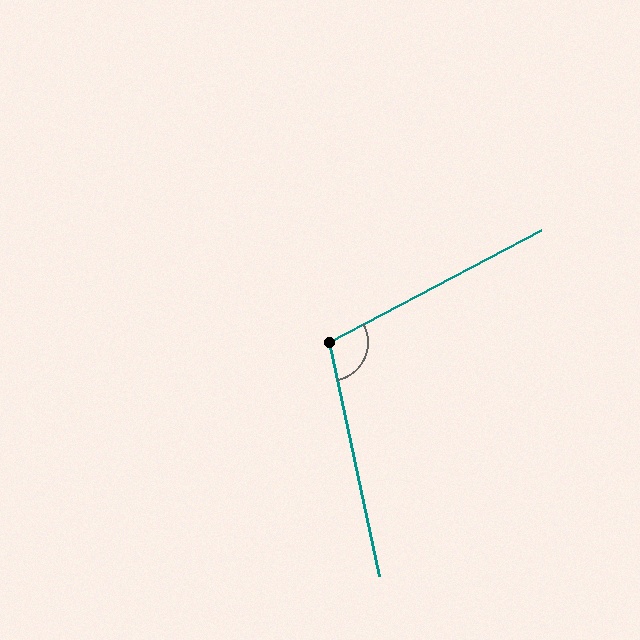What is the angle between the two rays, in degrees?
Approximately 106 degrees.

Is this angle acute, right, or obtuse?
It is obtuse.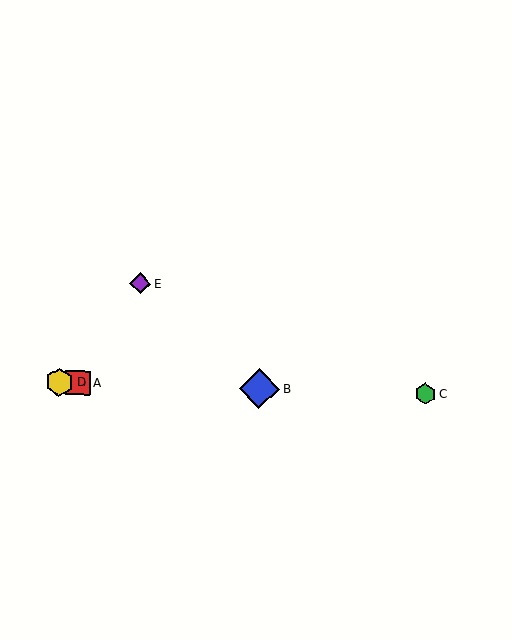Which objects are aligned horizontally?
Objects A, B, C, D are aligned horizontally.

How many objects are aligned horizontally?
4 objects (A, B, C, D) are aligned horizontally.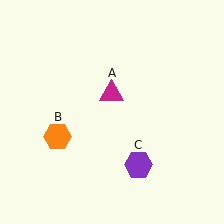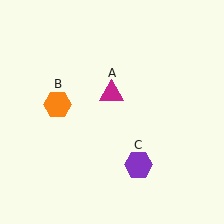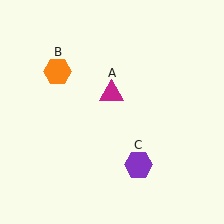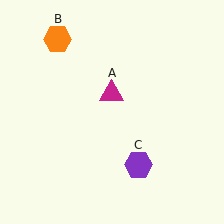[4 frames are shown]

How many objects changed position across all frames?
1 object changed position: orange hexagon (object B).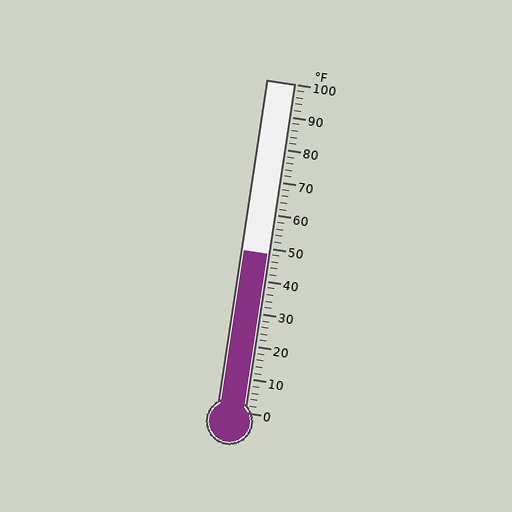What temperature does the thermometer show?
The thermometer shows approximately 48°F.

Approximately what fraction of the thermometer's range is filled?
The thermometer is filled to approximately 50% of its range.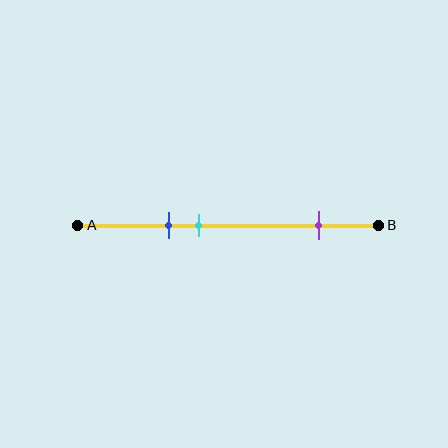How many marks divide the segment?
There are 3 marks dividing the segment.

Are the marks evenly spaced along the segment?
No, the marks are not evenly spaced.